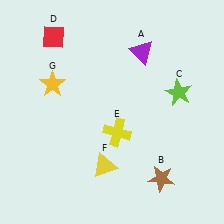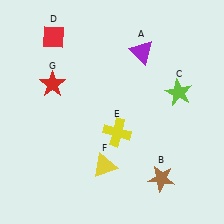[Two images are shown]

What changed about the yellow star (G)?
In Image 1, G is yellow. In Image 2, it changed to red.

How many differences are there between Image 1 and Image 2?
There is 1 difference between the two images.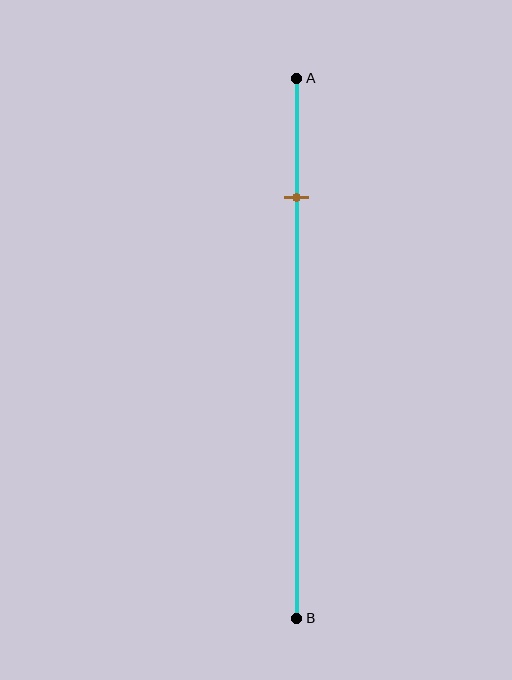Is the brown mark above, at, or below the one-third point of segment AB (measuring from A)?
The brown mark is above the one-third point of segment AB.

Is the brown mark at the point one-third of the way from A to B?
No, the mark is at about 20% from A, not at the 33% one-third point.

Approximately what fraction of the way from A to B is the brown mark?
The brown mark is approximately 20% of the way from A to B.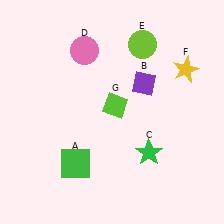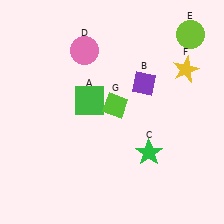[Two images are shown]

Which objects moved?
The objects that moved are: the green square (A), the lime circle (E).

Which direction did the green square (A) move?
The green square (A) moved up.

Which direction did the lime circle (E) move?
The lime circle (E) moved right.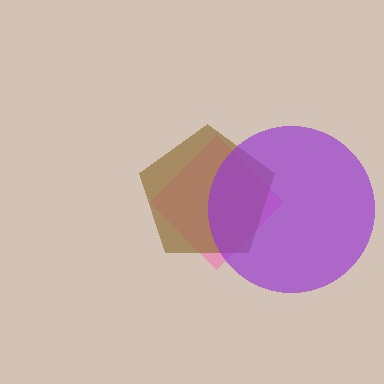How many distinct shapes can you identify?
There are 3 distinct shapes: a pink diamond, a brown pentagon, a purple circle.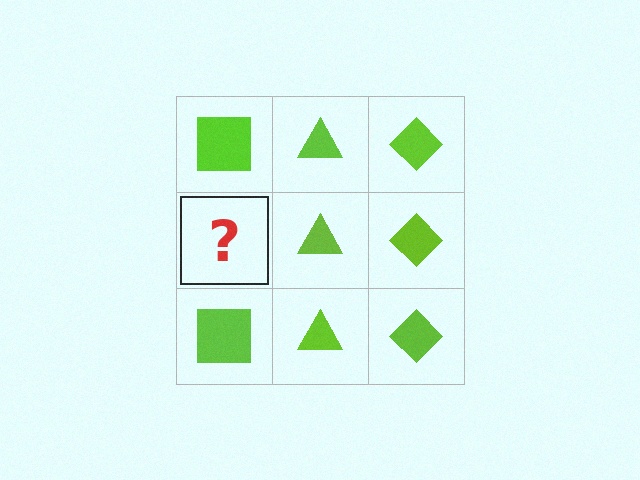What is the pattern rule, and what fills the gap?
The rule is that each column has a consistent shape. The gap should be filled with a lime square.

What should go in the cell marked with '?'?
The missing cell should contain a lime square.